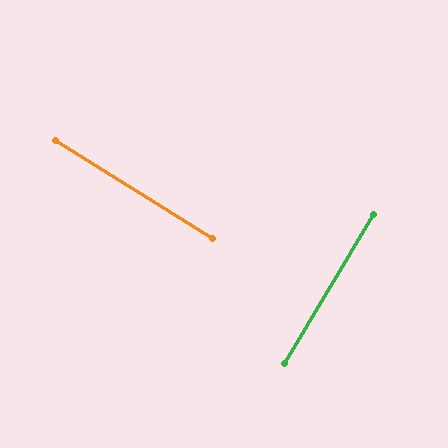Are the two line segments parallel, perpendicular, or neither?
Perpendicular — they meet at approximately 89°.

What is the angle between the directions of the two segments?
Approximately 89 degrees.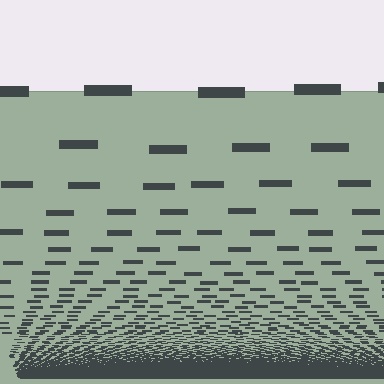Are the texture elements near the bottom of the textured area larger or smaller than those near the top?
Smaller. The gradient is inverted — elements near the bottom are smaller and denser.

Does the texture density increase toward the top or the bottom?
Density increases toward the bottom.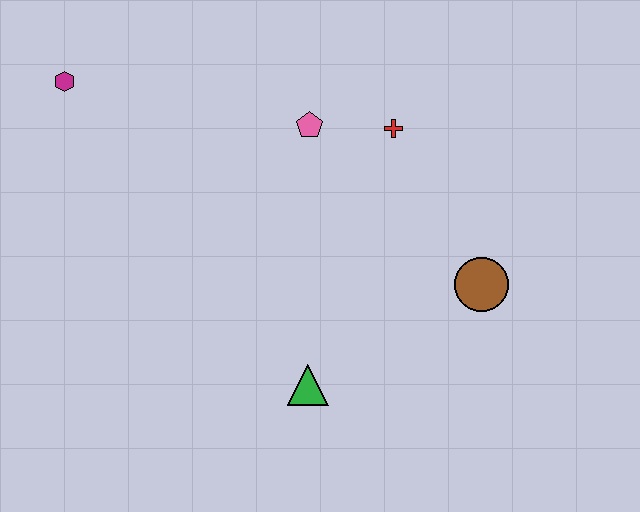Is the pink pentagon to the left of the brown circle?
Yes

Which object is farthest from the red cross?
The magenta hexagon is farthest from the red cross.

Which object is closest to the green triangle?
The brown circle is closest to the green triangle.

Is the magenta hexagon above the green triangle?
Yes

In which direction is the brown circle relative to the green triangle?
The brown circle is to the right of the green triangle.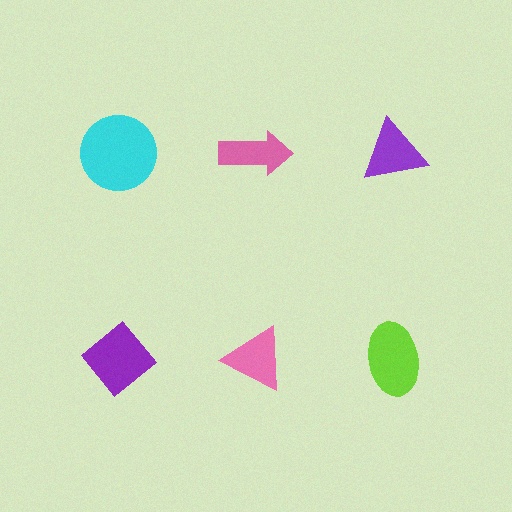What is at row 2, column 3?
A lime ellipse.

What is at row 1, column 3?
A purple triangle.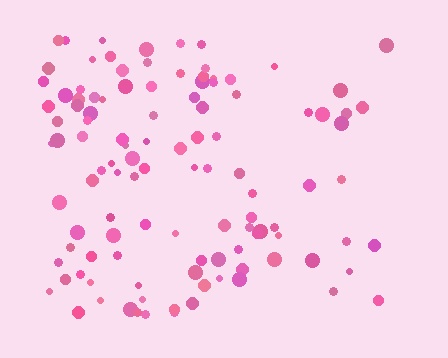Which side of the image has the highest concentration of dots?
The left.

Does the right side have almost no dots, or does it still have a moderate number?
Still a moderate number, just noticeably fewer than the left.